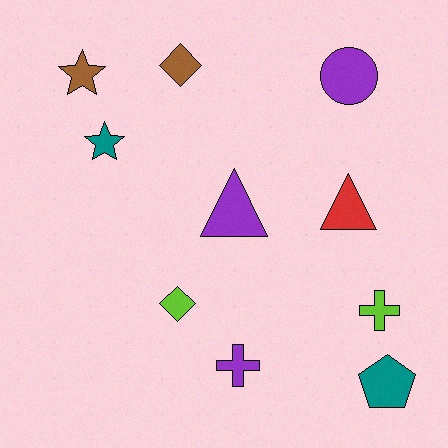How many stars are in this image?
There are 2 stars.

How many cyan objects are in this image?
There are no cyan objects.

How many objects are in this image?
There are 10 objects.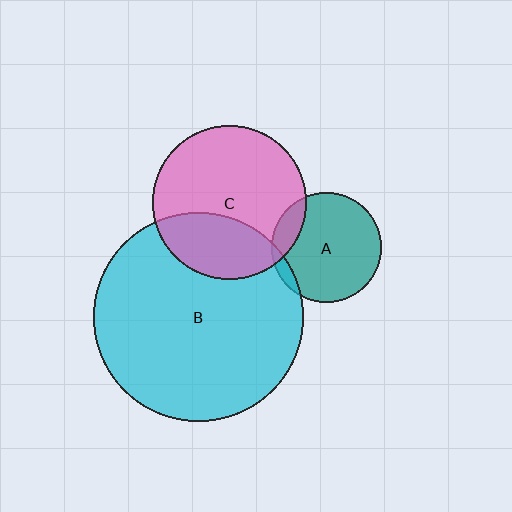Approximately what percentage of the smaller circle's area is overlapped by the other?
Approximately 15%.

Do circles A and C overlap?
Yes.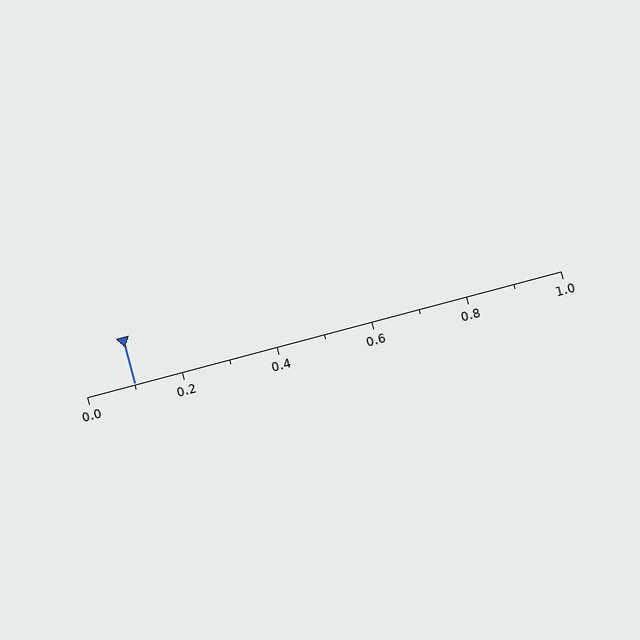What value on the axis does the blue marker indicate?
The marker indicates approximately 0.1.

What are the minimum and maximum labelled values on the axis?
The axis runs from 0.0 to 1.0.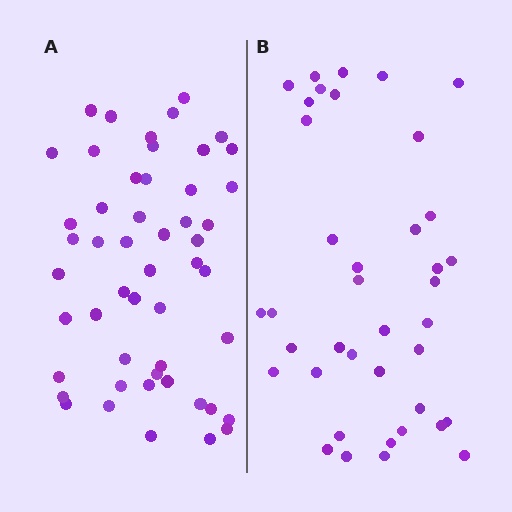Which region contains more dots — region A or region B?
Region A (the left region) has more dots.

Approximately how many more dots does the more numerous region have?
Region A has roughly 12 or so more dots than region B.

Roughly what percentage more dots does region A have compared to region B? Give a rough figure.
About 30% more.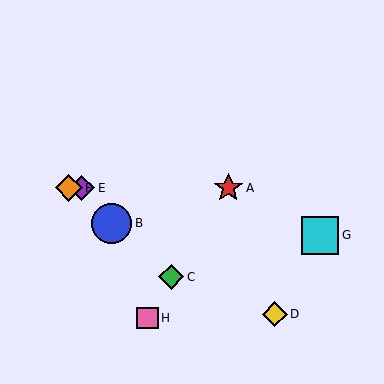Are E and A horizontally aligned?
Yes, both are at y≈188.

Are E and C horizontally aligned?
No, E is at y≈188 and C is at y≈277.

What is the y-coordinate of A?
Object A is at y≈188.